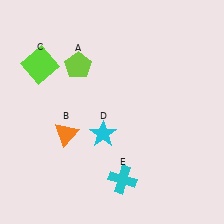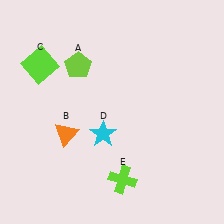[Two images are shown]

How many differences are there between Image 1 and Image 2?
There is 1 difference between the two images.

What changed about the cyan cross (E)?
In Image 1, E is cyan. In Image 2, it changed to lime.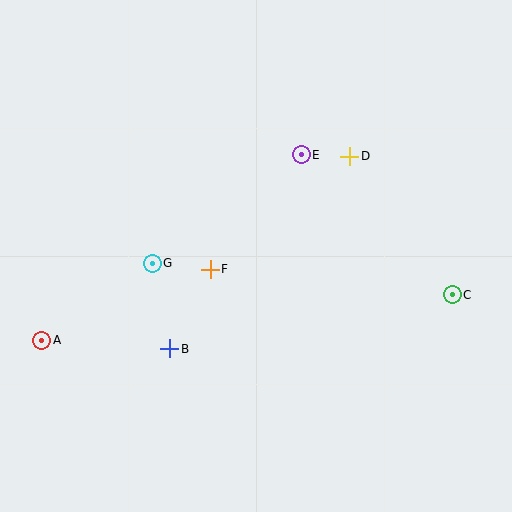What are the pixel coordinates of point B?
Point B is at (170, 349).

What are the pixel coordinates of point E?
Point E is at (301, 155).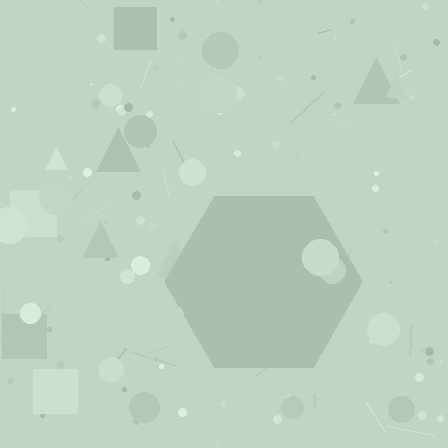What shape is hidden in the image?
A hexagon is hidden in the image.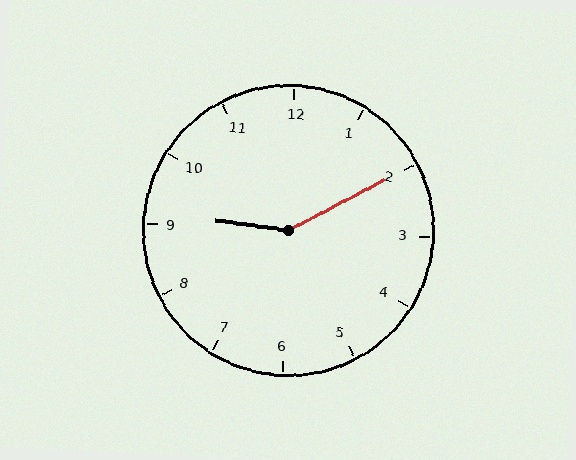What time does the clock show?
9:10.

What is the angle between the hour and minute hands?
Approximately 145 degrees.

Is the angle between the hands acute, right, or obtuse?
It is obtuse.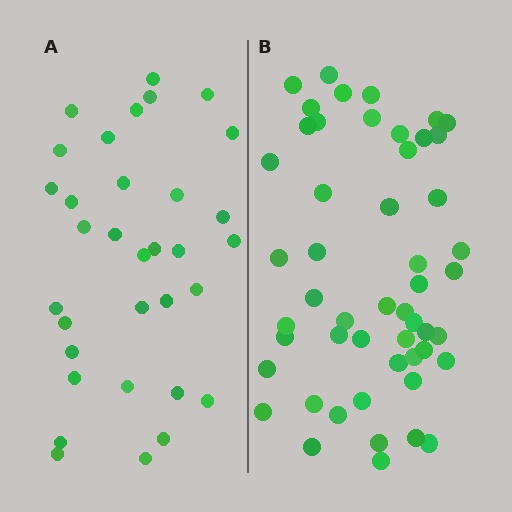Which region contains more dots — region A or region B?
Region B (the right region) has more dots.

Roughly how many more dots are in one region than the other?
Region B has approximately 20 more dots than region A.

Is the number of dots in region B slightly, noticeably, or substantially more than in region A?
Region B has substantially more. The ratio is roughly 1.5 to 1.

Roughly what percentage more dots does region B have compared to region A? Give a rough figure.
About 55% more.